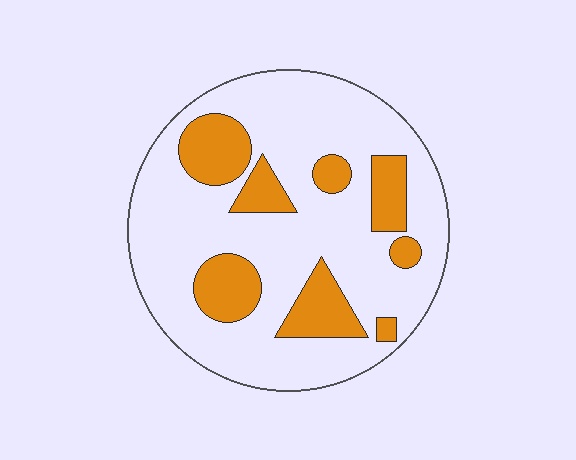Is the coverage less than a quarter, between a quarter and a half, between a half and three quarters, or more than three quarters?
Less than a quarter.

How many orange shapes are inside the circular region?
8.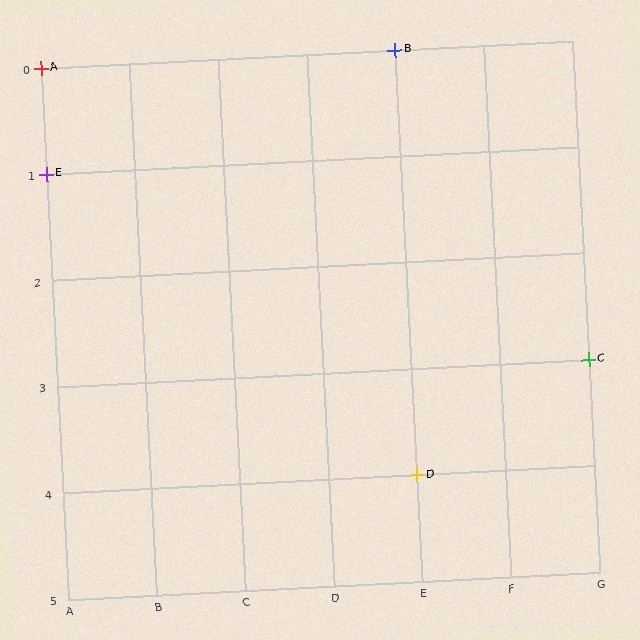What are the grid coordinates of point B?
Point B is at grid coordinates (E, 0).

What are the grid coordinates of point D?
Point D is at grid coordinates (E, 4).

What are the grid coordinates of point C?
Point C is at grid coordinates (G, 3).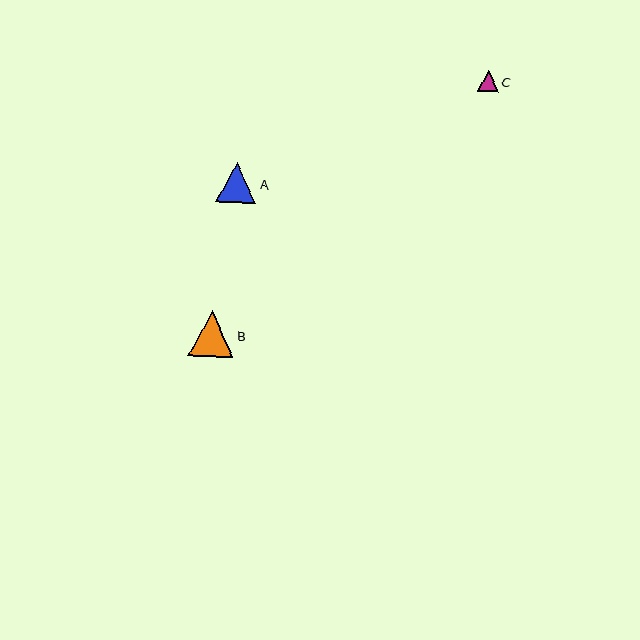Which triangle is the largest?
Triangle B is the largest with a size of approximately 45 pixels.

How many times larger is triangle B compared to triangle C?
Triangle B is approximately 2.2 times the size of triangle C.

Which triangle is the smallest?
Triangle C is the smallest with a size of approximately 21 pixels.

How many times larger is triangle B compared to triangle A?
Triangle B is approximately 1.1 times the size of triangle A.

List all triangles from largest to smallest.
From largest to smallest: B, A, C.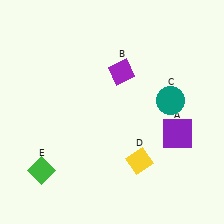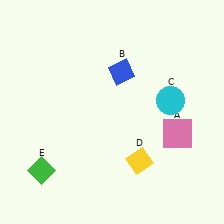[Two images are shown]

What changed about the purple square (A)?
In Image 1, A is purple. In Image 2, it changed to pink.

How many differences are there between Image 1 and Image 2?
There are 3 differences between the two images.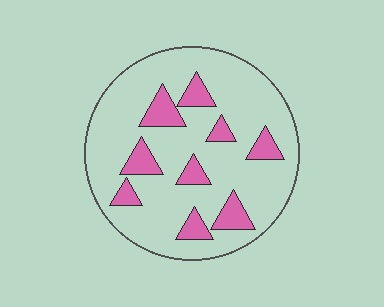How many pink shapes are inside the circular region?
9.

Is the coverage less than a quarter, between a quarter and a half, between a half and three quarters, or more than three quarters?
Less than a quarter.